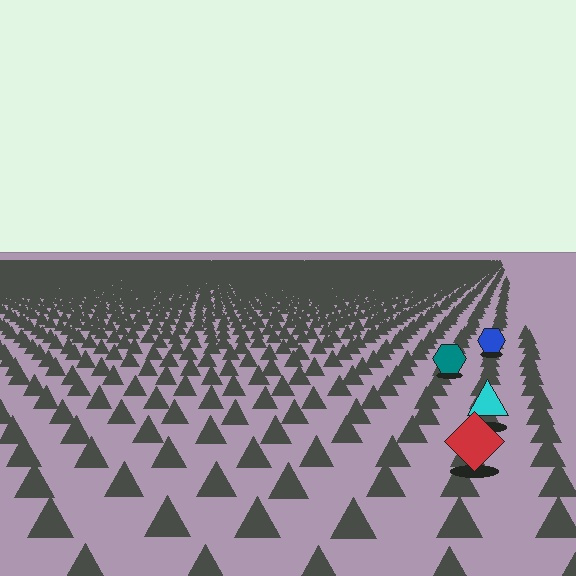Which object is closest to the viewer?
The red diamond is closest. The texture marks near it are larger and more spread out.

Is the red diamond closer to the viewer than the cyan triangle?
Yes. The red diamond is closer — you can tell from the texture gradient: the ground texture is coarser near it.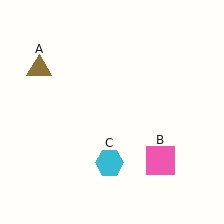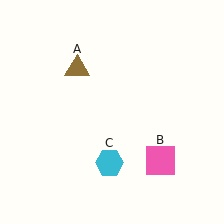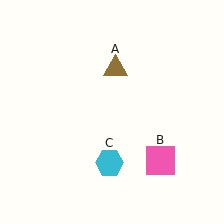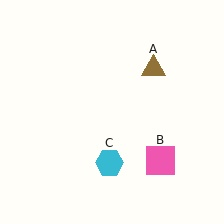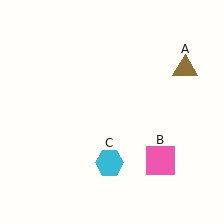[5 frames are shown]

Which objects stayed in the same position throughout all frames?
Pink square (object B) and cyan hexagon (object C) remained stationary.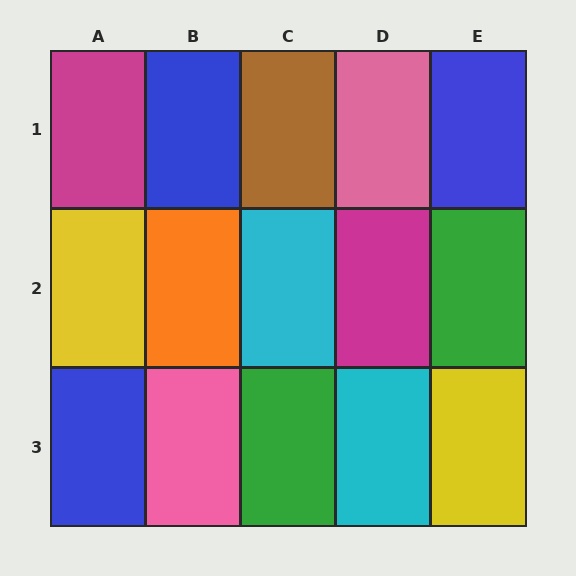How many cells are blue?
3 cells are blue.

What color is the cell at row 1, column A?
Magenta.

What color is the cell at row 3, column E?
Yellow.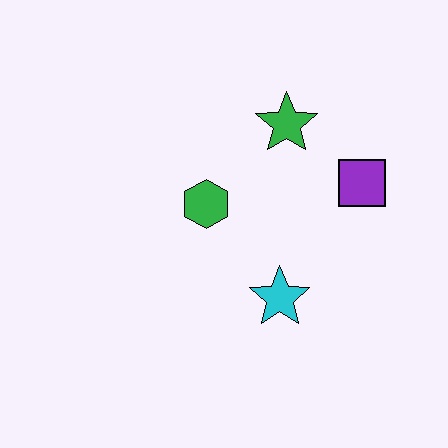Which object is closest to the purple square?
The green star is closest to the purple square.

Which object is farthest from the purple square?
The green hexagon is farthest from the purple square.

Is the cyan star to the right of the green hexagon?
Yes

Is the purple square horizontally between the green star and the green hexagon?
No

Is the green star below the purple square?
No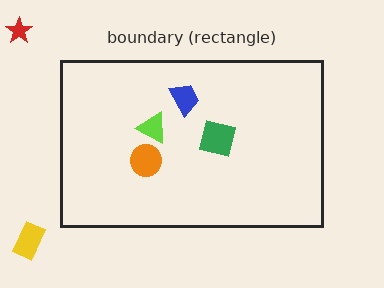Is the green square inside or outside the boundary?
Inside.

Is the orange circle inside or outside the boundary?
Inside.